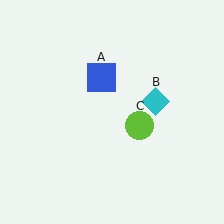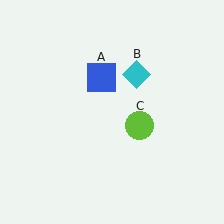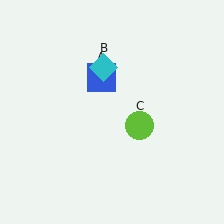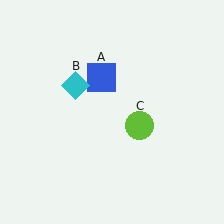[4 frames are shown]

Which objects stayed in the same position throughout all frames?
Blue square (object A) and lime circle (object C) remained stationary.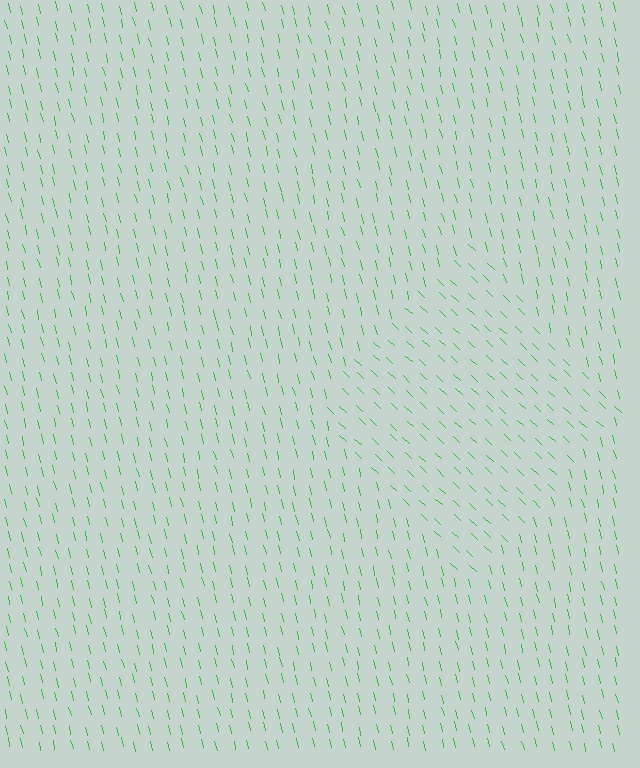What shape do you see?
I see a diamond.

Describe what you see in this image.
The image is filled with small green line segments. A diamond region in the image has lines oriented differently from the surrounding lines, creating a visible texture boundary.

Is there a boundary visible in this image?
Yes, there is a texture boundary formed by a change in line orientation.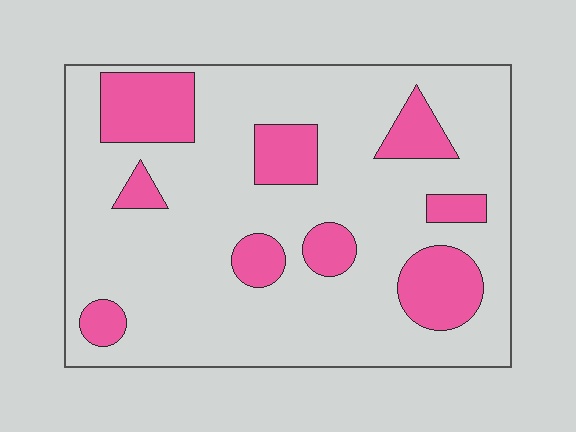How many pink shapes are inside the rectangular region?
9.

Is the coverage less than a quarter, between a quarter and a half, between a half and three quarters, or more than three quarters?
Less than a quarter.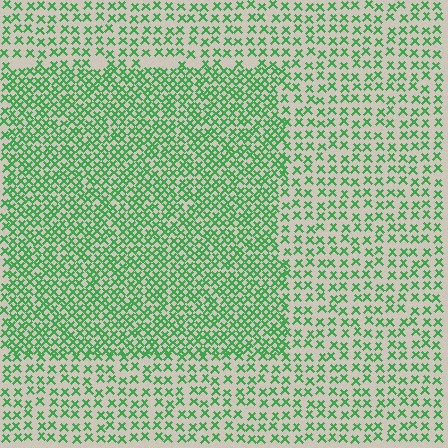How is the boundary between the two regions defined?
The boundary is defined by a change in element density (approximately 1.9x ratio). All elements are the same color, size, and shape.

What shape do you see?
I see a rectangle.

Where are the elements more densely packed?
The elements are more densely packed inside the rectangle boundary.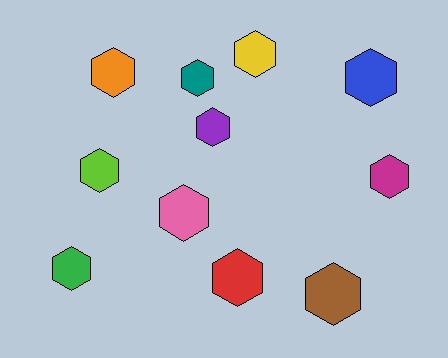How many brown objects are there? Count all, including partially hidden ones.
There is 1 brown object.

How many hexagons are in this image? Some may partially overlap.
There are 11 hexagons.